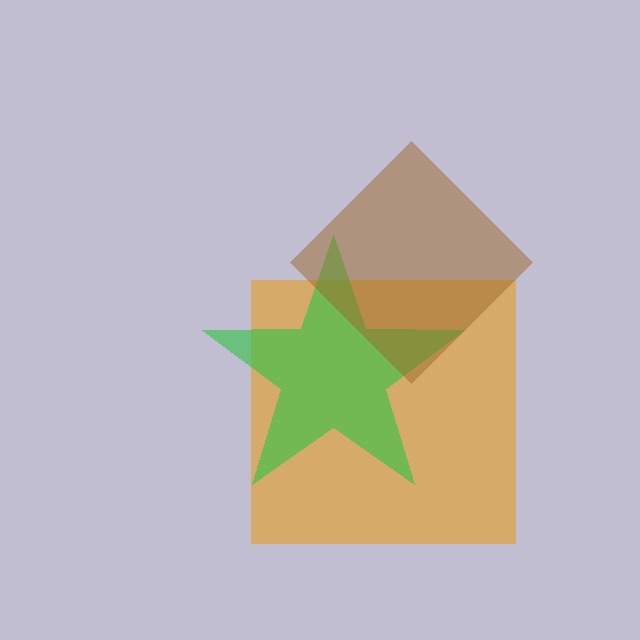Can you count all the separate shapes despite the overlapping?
Yes, there are 3 separate shapes.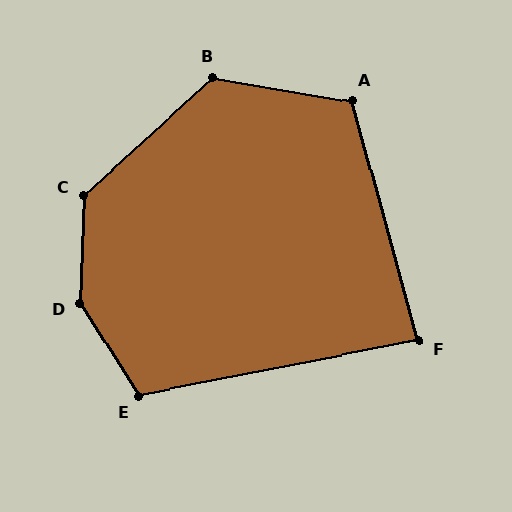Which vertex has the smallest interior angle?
F, at approximately 86 degrees.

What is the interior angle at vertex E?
Approximately 111 degrees (obtuse).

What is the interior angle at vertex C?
Approximately 134 degrees (obtuse).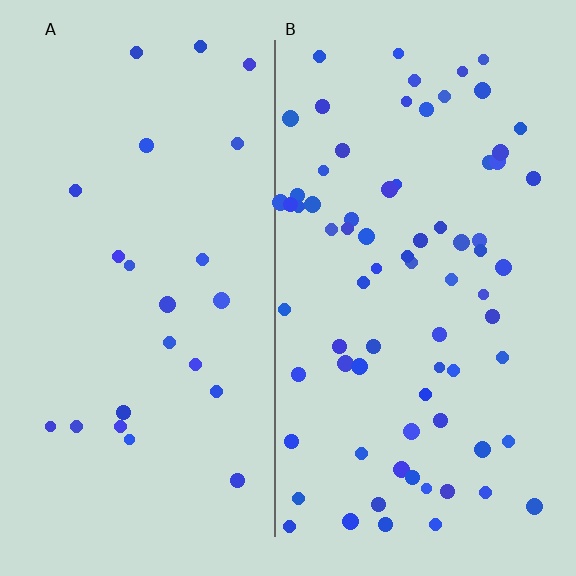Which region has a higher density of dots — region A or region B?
B (the right).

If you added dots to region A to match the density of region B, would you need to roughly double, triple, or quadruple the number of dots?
Approximately triple.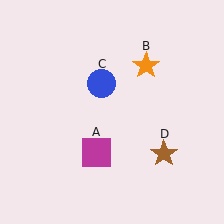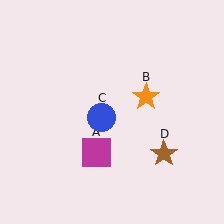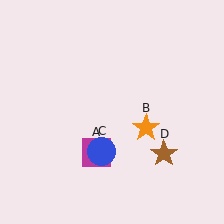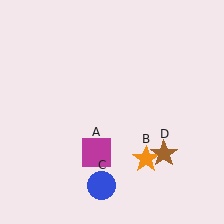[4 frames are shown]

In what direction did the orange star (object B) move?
The orange star (object B) moved down.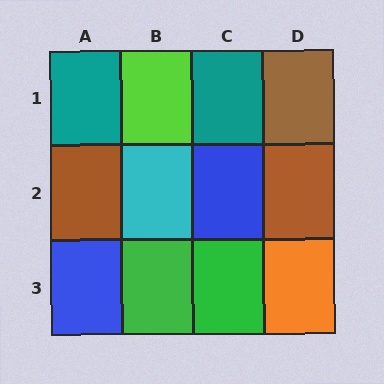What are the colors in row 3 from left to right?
Blue, green, green, orange.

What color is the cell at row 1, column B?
Lime.